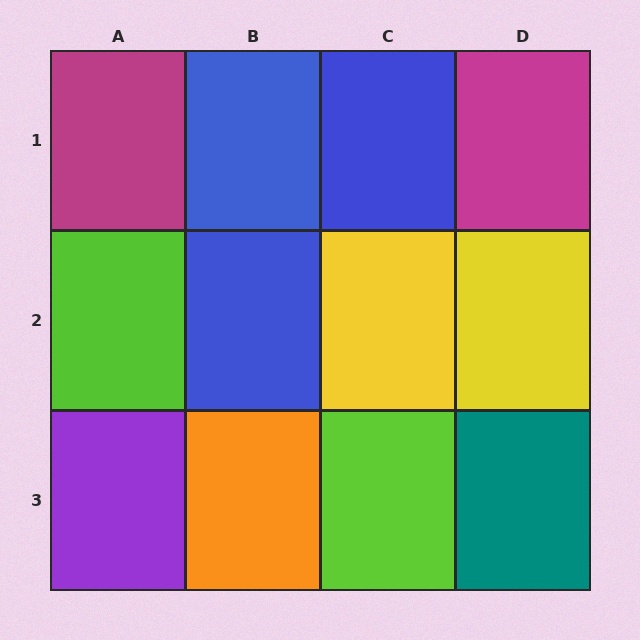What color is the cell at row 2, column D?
Yellow.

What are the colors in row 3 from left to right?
Purple, orange, lime, teal.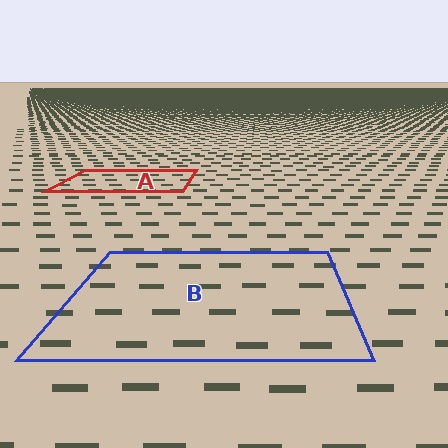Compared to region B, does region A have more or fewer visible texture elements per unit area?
Region A has more texture elements per unit area — they are packed more densely because it is farther away.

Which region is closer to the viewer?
Region B is closer. The texture elements there are larger and more spread out.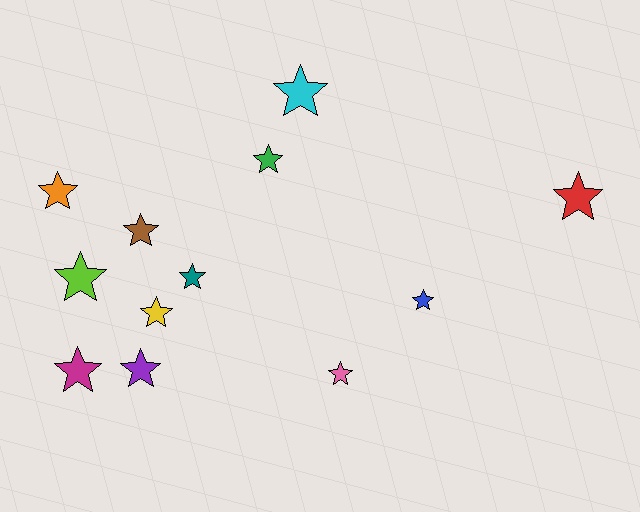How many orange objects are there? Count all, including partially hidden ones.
There is 1 orange object.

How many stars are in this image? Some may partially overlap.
There are 12 stars.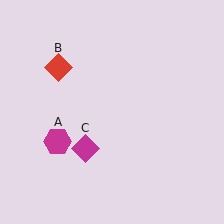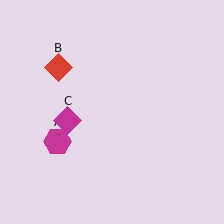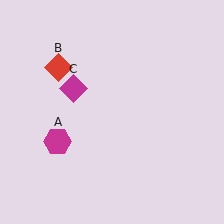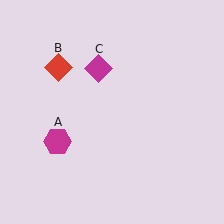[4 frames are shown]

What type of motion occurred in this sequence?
The magenta diamond (object C) rotated clockwise around the center of the scene.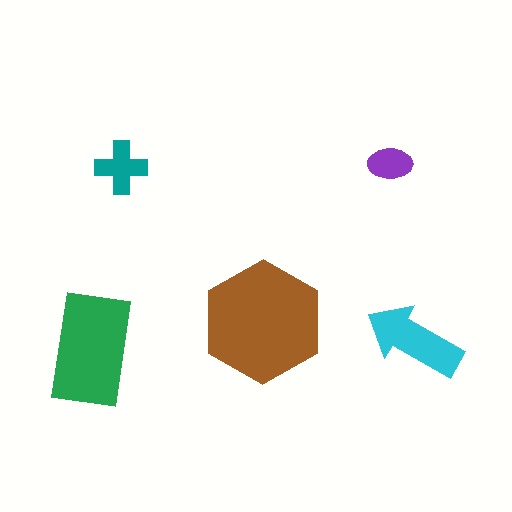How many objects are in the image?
There are 5 objects in the image.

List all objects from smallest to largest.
The purple ellipse, the teal cross, the cyan arrow, the green rectangle, the brown hexagon.